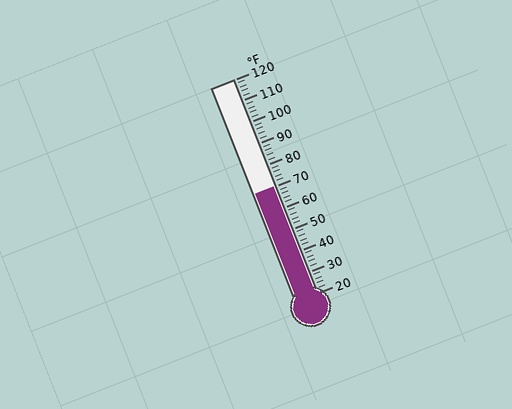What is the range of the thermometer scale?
The thermometer scale ranges from 20°F to 120°F.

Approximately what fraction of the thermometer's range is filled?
The thermometer is filled to approximately 50% of its range.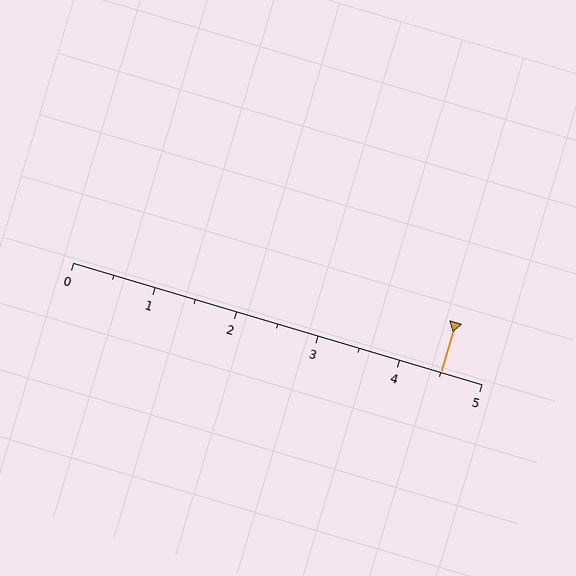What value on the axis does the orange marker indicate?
The marker indicates approximately 4.5.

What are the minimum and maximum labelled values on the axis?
The axis runs from 0 to 5.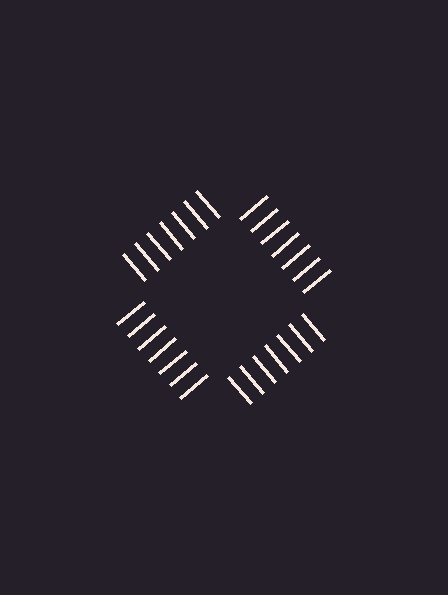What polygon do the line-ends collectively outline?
An illusory square — the line segments terminate on its edges but no continuous stroke is drawn.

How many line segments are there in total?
28 — 7 along each of the 4 edges.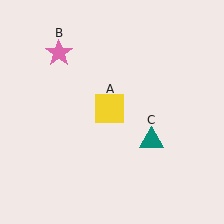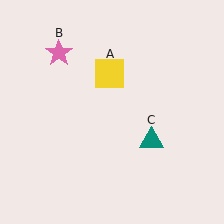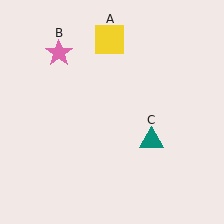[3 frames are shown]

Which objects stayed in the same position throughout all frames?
Pink star (object B) and teal triangle (object C) remained stationary.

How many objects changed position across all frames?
1 object changed position: yellow square (object A).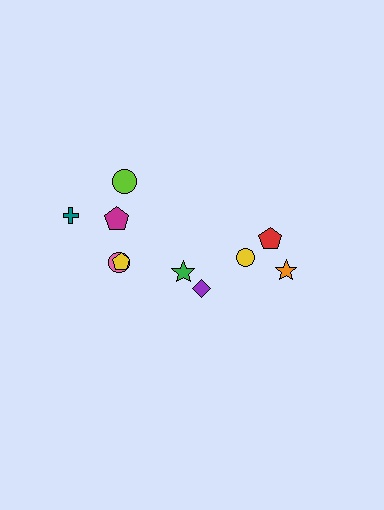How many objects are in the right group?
There are 4 objects.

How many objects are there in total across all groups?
There are 10 objects.